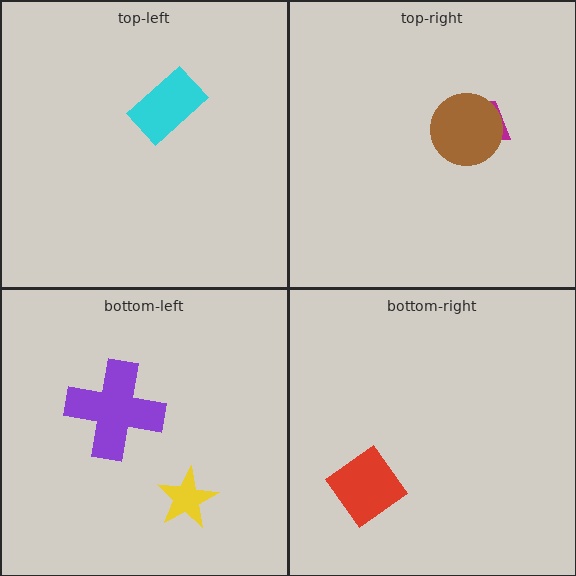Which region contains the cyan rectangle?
The top-left region.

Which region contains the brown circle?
The top-right region.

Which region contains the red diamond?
The bottom-right region.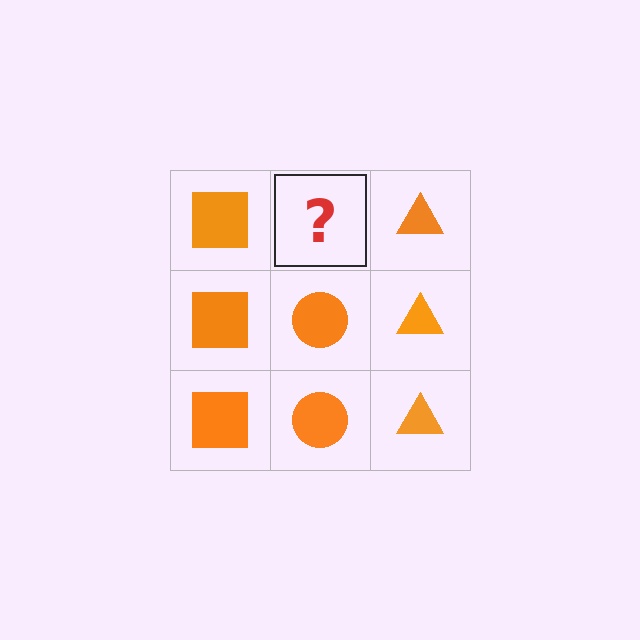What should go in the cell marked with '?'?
The missing cell should contain an orange circle.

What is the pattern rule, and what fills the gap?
The rule is that each column has a consistent shape. The gap should be filled with an orange circle.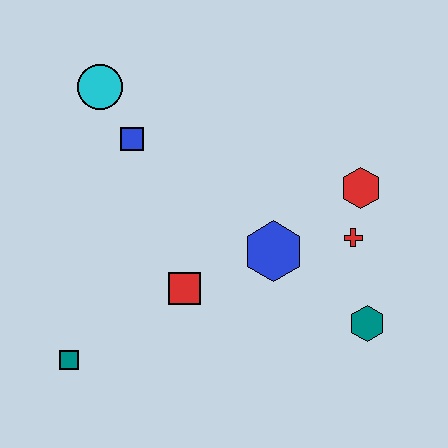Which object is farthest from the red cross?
The teal square is farthest from the red cross.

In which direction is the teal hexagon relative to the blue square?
The teal hexagon is to the right of the blue square.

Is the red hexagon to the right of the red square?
Yes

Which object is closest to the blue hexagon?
The red cross is closest to the blue hexagon.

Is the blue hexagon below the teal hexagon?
No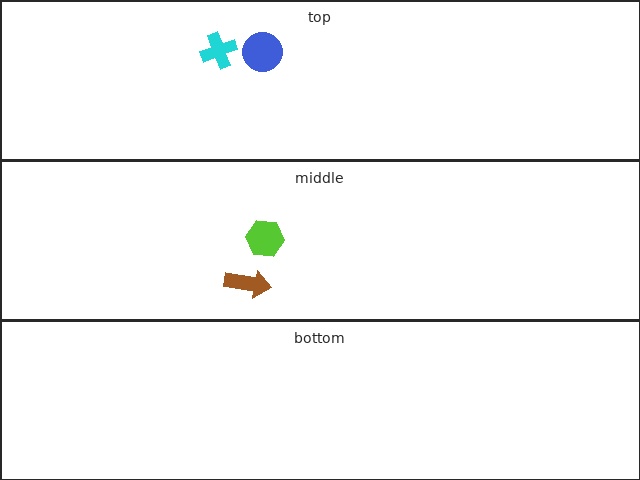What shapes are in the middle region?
The lime hexagon, the brown arrow.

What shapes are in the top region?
The cyan cross, the blue circle.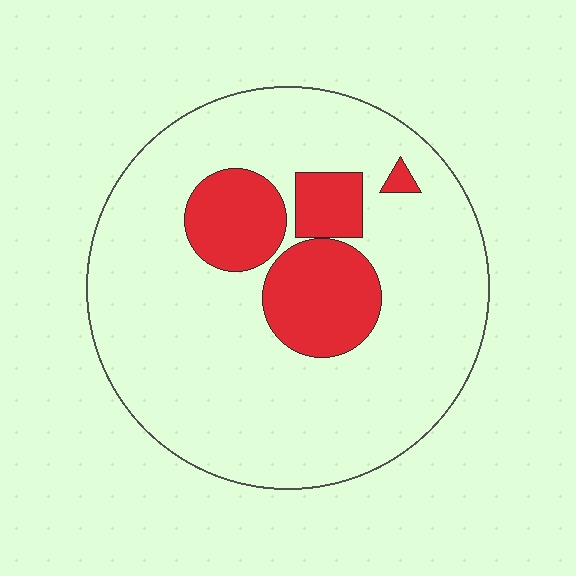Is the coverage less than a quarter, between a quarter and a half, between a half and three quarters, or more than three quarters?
Less than a quarter.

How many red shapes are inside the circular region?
4.